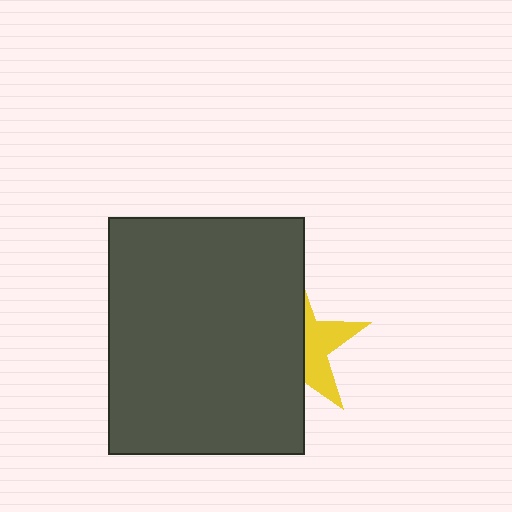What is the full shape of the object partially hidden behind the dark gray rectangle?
The partially hidden object is a yellow star.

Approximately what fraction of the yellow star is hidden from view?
Roughly 62% of the yellow star is hidden behind the dark gray rectangle.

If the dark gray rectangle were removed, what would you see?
You would see the complete yellow star.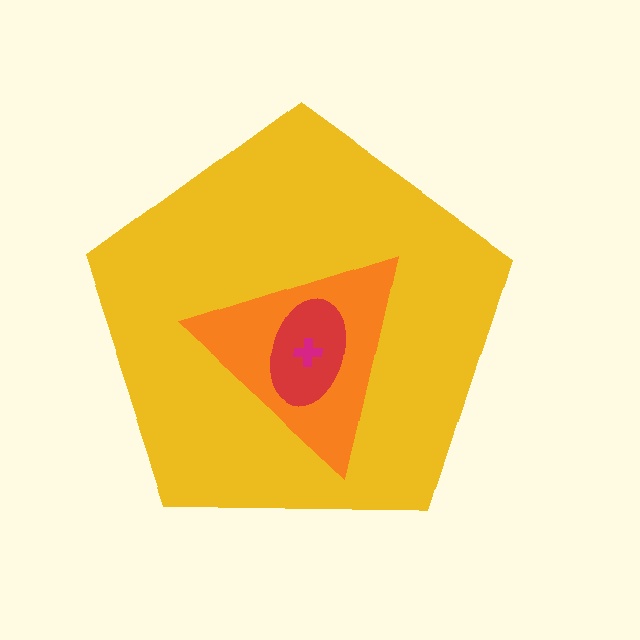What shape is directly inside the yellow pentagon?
The orange triangle.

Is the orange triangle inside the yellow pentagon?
Yes.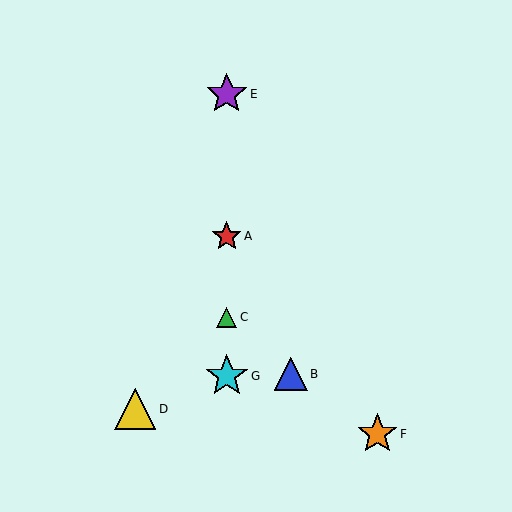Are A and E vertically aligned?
Yes, both are at x≈227.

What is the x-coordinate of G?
Object G is at x≈227.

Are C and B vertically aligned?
No, C is at x≈227 and B is at x≈291.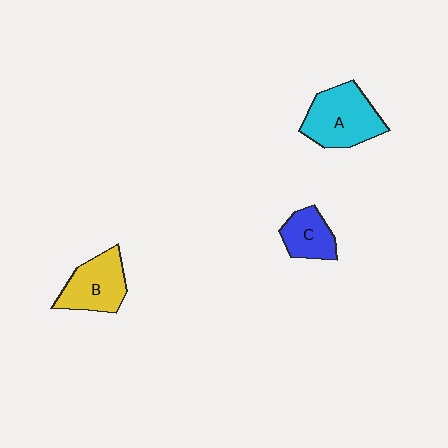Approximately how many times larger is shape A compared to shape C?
Approximately 1.7 times.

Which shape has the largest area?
Shape A (cyan).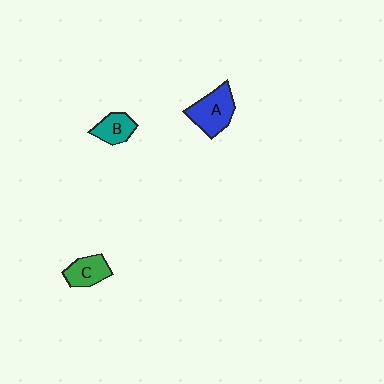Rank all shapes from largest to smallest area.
From largest to smallest: A (blue), C (green), B (teal).